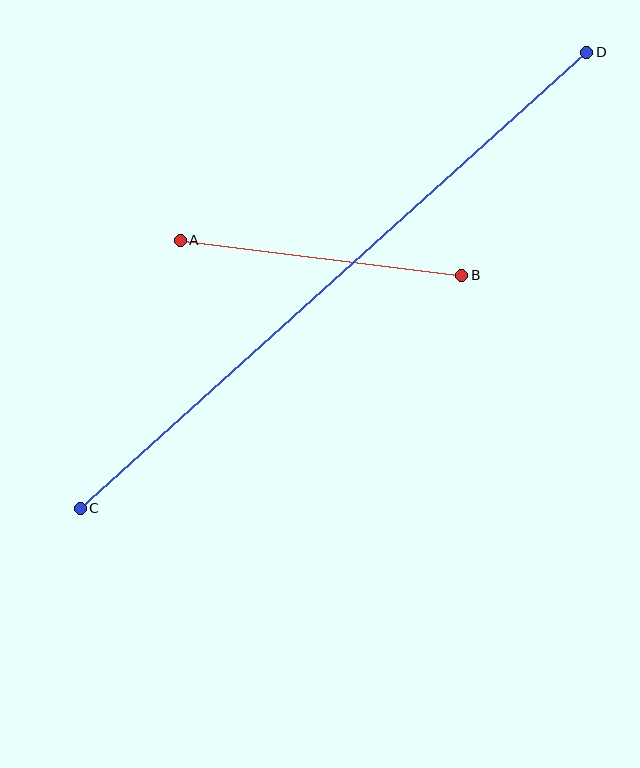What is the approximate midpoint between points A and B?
The midpoint is at approximately (321, 258) pixels.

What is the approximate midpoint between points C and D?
The midpoint is at approximately (333, 280) pixels.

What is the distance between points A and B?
The distance is approximately 284 pixels.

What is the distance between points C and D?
The distance is approximately 682 pixels.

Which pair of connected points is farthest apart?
Points C and D are farthest apart.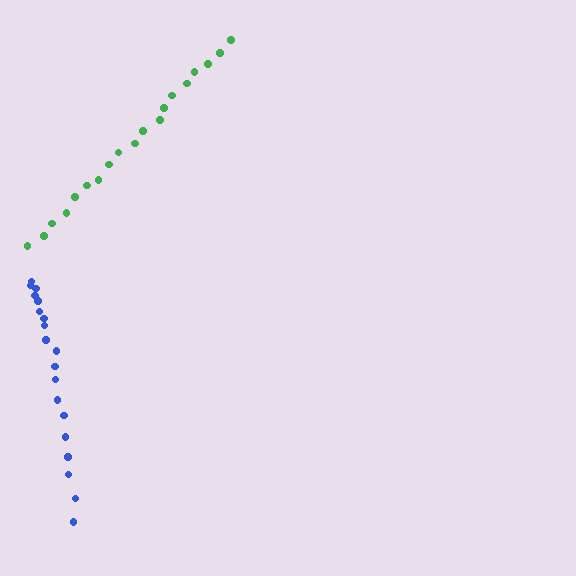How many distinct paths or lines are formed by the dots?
There are 2 distinct paths.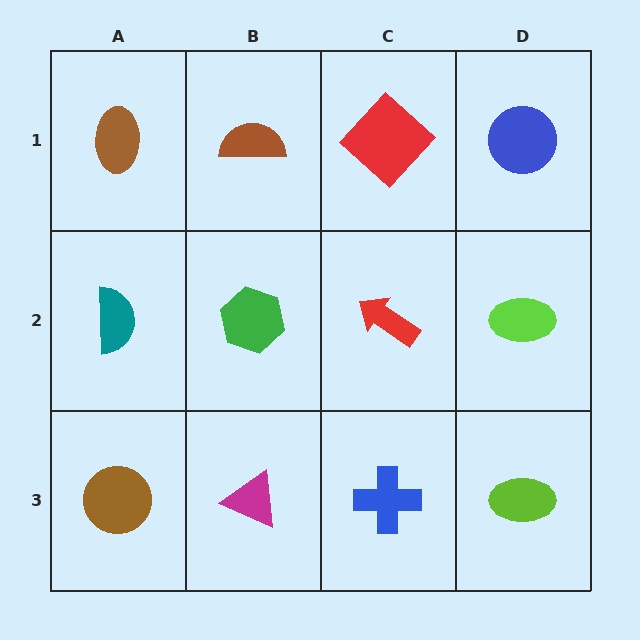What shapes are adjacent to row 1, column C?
A red arrow (row 2, column C), a brown semicircle (row 1, column B), a blue circle (row 1, column D).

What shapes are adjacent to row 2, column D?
A blue circle (row 1, column D), a lime ellipse (row 3, column D), a red arrow (row 2, column C).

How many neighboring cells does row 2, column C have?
4.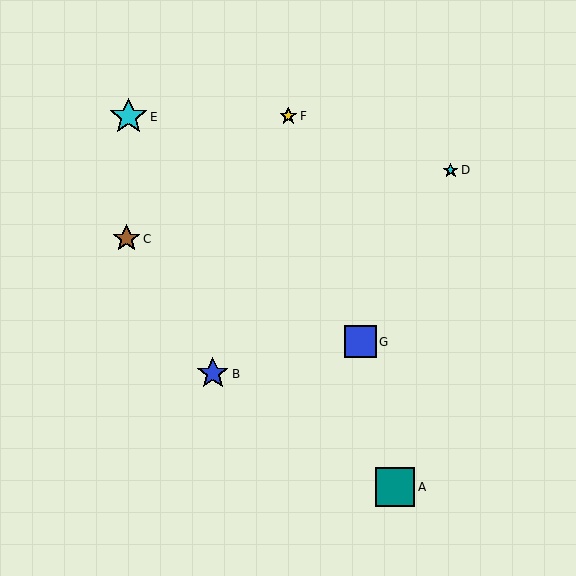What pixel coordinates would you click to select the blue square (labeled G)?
Click at (360, 342) to select the blue square G.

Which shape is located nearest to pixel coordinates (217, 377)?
The blue star (labeled B) at (213, 374) is nearest to that location.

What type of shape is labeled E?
Shape E is a cyan star.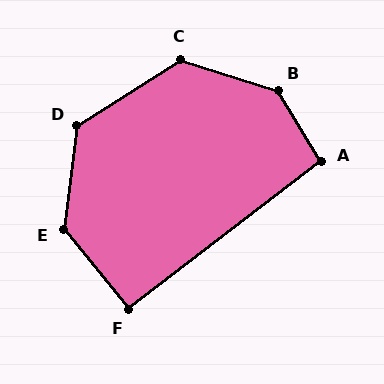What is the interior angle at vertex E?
Approximately 134 degrees (obtuse).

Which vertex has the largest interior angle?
B, at approximately 139 degrees.